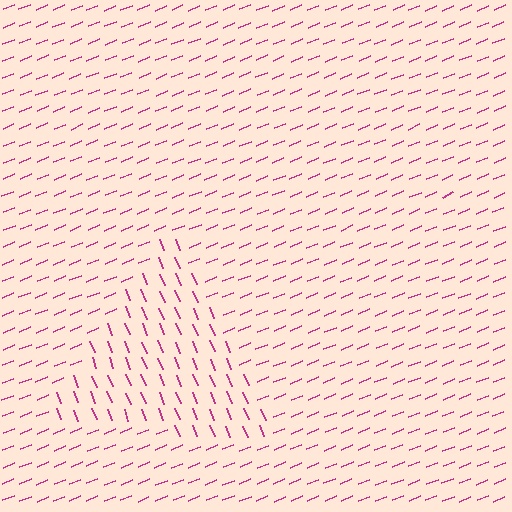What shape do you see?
I see a triangle.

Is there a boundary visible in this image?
Yes, there is a texture boundary formed by a change in line orientation.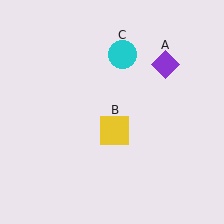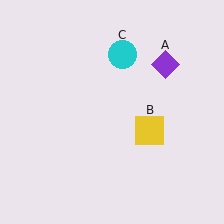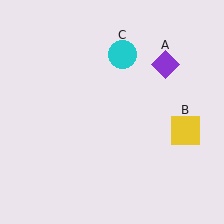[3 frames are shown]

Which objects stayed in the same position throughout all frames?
Purple diamond (object A) and cyan circle (object C) remained stationary.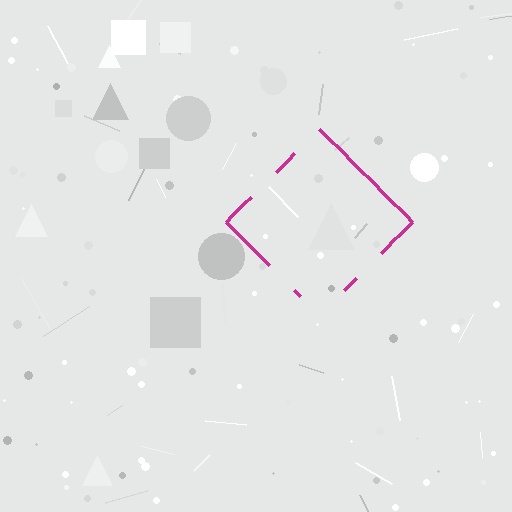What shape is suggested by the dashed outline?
The dashed outline suggests a diamond.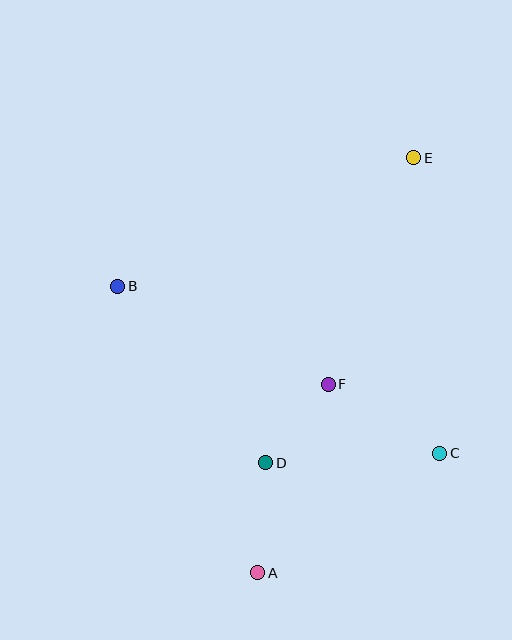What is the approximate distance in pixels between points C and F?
The distance between C and F is approximately 131 pixels.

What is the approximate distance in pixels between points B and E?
The distance between B and E is approximately 322 pixels.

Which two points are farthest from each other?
Points A and E are farthest from each other.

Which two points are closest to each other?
Points D and F are closest to each other.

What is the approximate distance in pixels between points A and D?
The distance between A and D is approximately 111 pixels.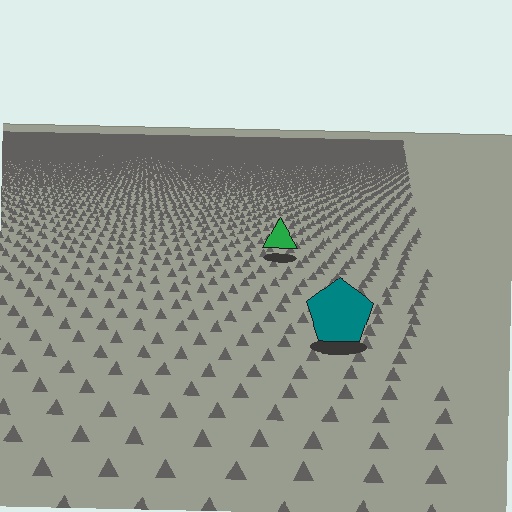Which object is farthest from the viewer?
The green triangle is farthest from the viewer. It appears smaller and the ground texture around it is denser.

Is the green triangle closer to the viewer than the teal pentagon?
No. The teal pentagon is closer — you can tell from the texture gradient: the ground texture is coarser near it.